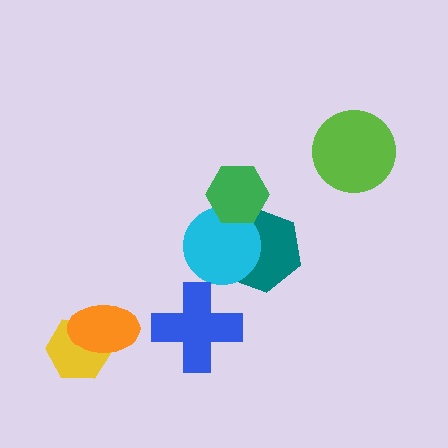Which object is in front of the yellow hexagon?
The orange ellipse is in front of the yellow hexagon.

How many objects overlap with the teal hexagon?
2 objects overlap with the teal hexagon.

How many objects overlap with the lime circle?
0 objects overlap with the lime circle.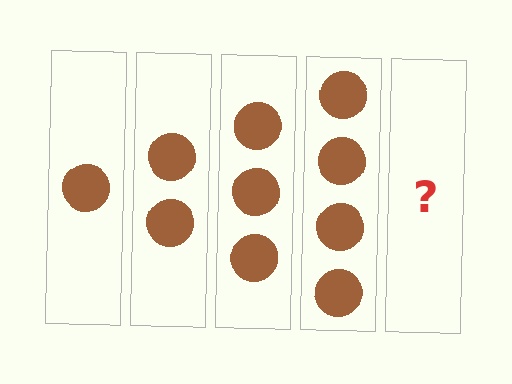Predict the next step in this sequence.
The next step is 5 circles.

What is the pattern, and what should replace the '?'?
The pattern is that each step adds one more circle. The '?' should be 5 circles.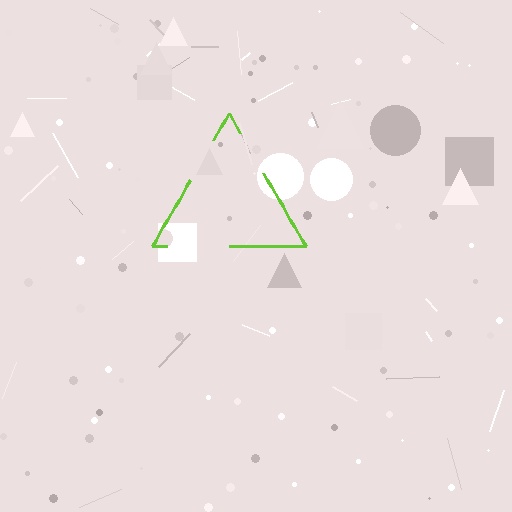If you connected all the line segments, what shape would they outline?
They would outline a triangle.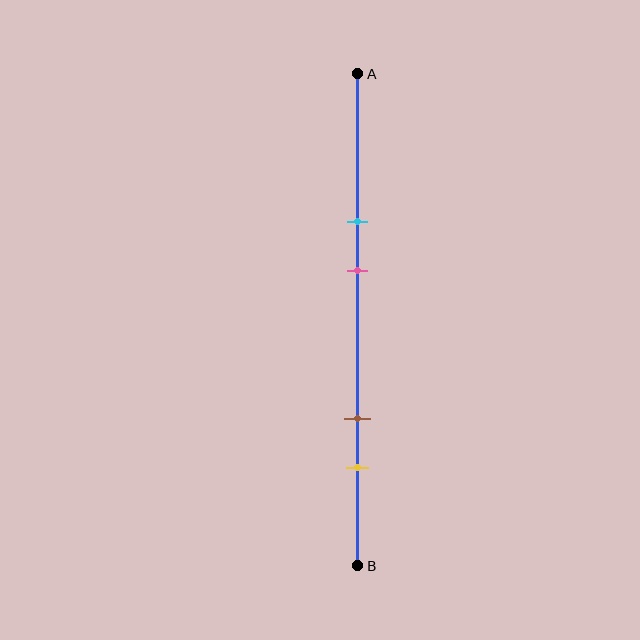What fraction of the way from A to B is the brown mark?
The brown mark is approximately 70% (0.7) of the way from A to B.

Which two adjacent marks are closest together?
The cyan and pink marks are the closest adjacent pair.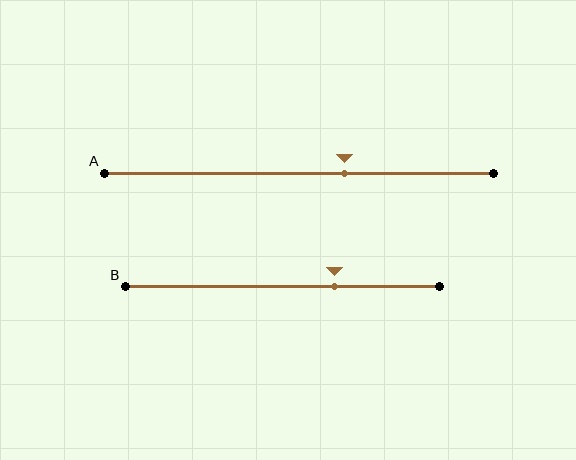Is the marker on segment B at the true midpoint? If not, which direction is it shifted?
No, the marker on segment B is shifted to the right by about 17% of the segment length.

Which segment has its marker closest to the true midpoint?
Segment A has its marker closest to the true midpoint.